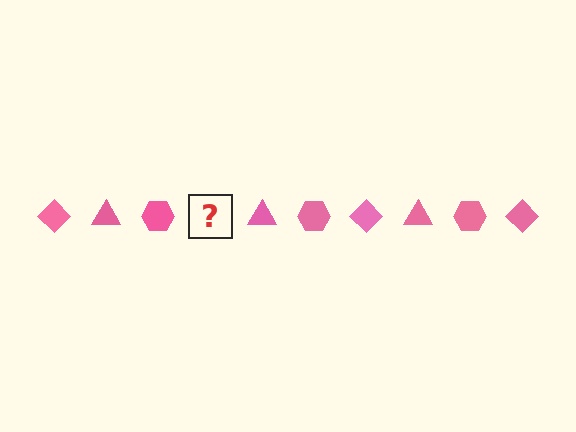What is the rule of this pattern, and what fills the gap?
The rule is that the pattern cycles through diamond, triangle, hexagon shapes in pink. The gap should be filled with a pink diamond.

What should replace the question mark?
The question mark should be replaced with a pink diamond.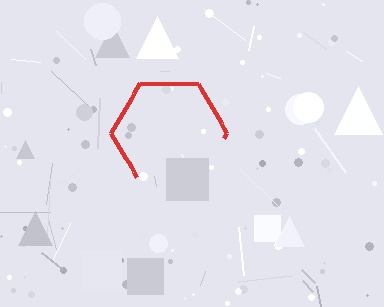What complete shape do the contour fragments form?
The contour fragments form a hexagon.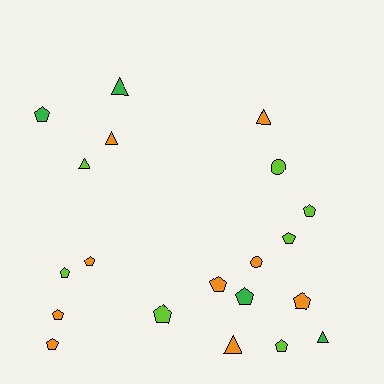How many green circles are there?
There are no green circles.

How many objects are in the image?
There are 20 objects.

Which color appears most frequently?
Orange, with 9 objects.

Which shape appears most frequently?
Pentagon, with 12 objects.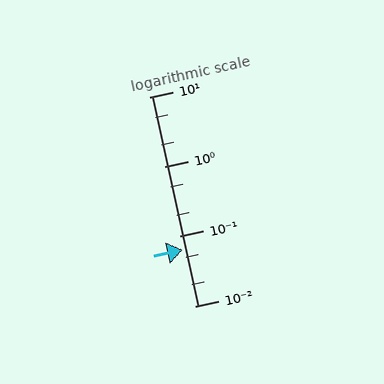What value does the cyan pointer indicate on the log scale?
The pointer indicates approximately 0.065.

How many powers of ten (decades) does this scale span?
The scale spans 3 decades, from 0.01 to 10.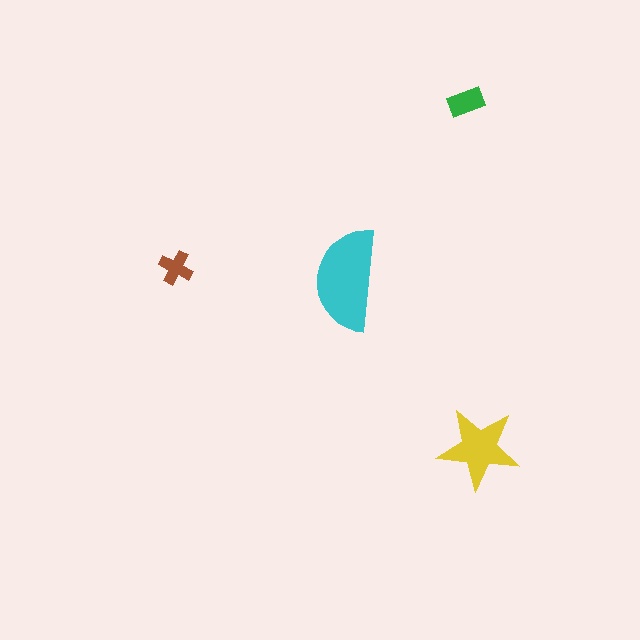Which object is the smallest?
The brown cross.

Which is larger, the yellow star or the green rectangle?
The yellow star.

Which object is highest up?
The green rectangle is topmost.